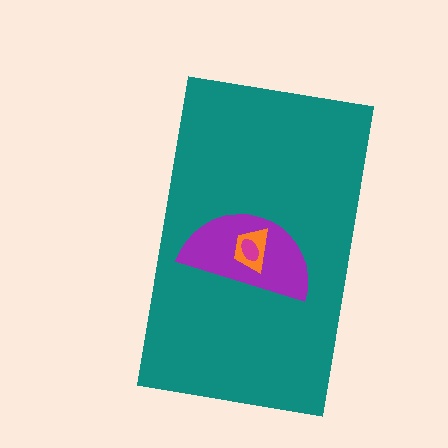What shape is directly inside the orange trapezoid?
The magenta ellipse.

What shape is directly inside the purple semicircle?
The orange trapezoid.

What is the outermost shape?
The teal rectangle.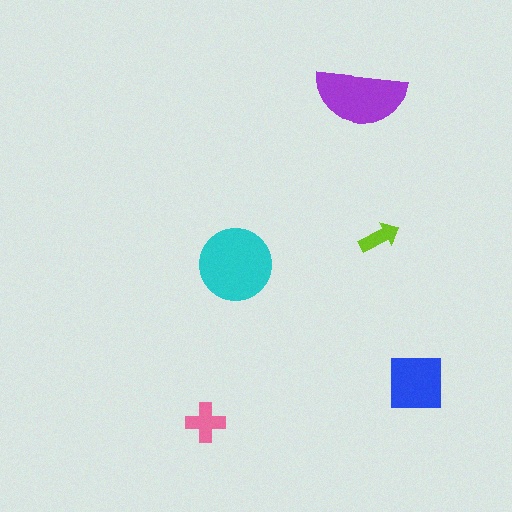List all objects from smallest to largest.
The lime arrow, the pink cross, the blue square, the purple semicircle, the cyan circle.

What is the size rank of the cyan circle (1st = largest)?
1st.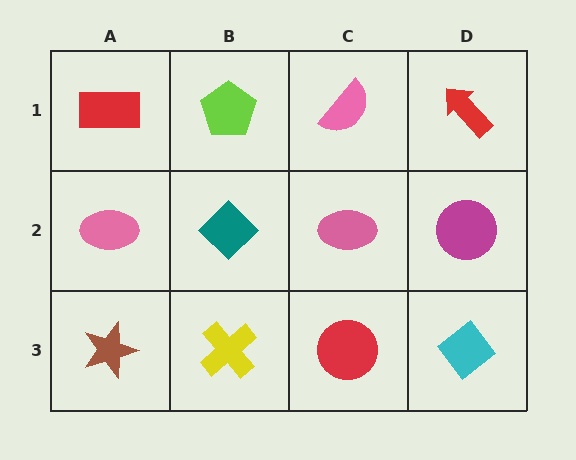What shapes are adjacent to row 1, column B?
A teal diamond (row 2, column B), a red rectangle (row 1, column A), a pink semicircle (row 1, column C).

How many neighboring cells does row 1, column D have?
2.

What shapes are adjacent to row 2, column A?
A red rectangle (row 1, column A), a brown star (row 3, column A), a teal diamond (row 2, column B).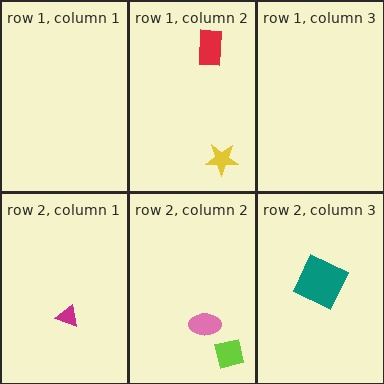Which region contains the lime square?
The row 2, column 2 region.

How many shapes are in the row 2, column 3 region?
1.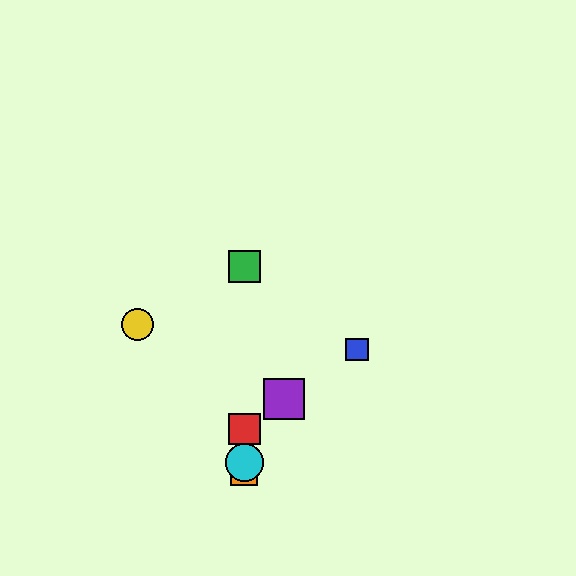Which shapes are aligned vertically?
The red square, the green square, the orange square, the cyan circle are aligned vertically.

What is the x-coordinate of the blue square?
The blue square is at x≈357.